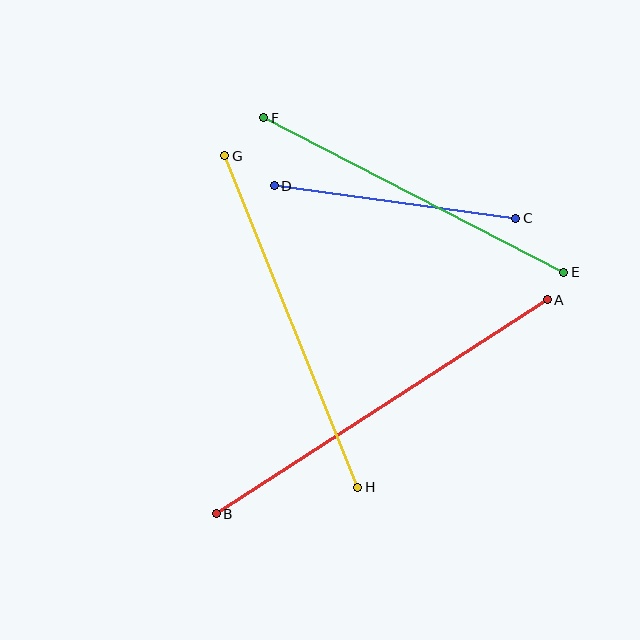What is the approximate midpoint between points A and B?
The midpoint is at approximately (382, 407) pixels.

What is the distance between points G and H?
The distance is approximately 357 pixels.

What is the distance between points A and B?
The distance is approximately 394 pixels.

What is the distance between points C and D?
The distance is approximately 244 pixels.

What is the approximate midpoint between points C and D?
The midpoint is at approximately (395, 202) pixels.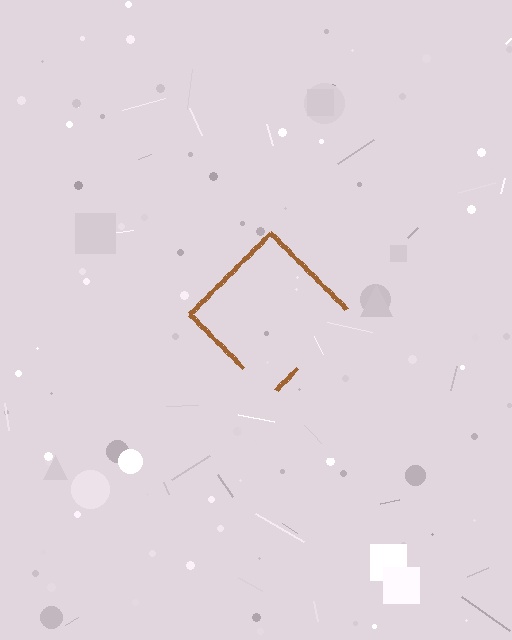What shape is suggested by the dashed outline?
The dashed outline suggests a diamond.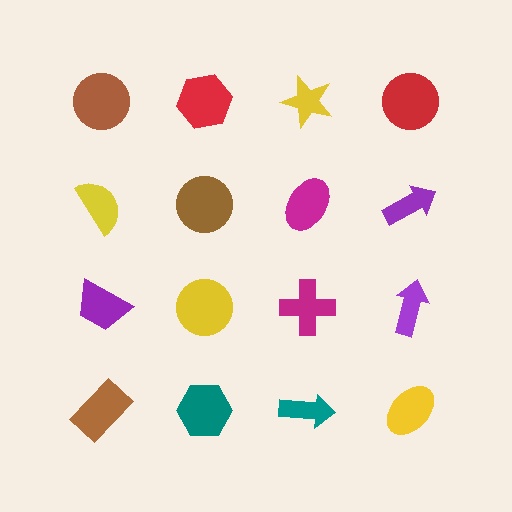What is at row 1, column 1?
A brown circle.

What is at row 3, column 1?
A purple trapezoid.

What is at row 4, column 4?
A yellow ellipse.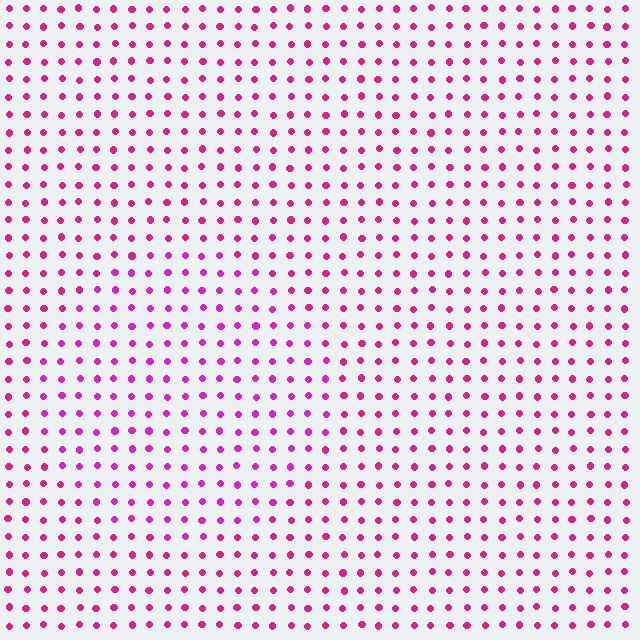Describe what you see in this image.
The image is filled with small magenta elements in a uniform arrangement. A circle-shaped region is visible where the elements are tinted to a slightly different hue, forming a subtle color boundary.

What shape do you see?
I see a circle.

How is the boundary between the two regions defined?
The boundary is defined purely by a slight shift in hue (about 20 degrees). Spacing, size, and orientation are identical on both sides.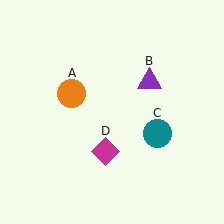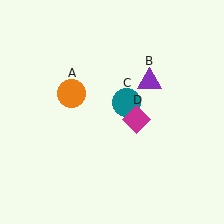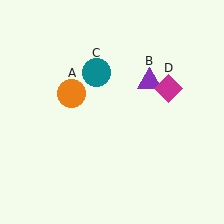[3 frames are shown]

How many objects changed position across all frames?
2 objects changed position: teal circle (object C), magenta diamond (object D).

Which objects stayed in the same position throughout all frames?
Orange circle (object A) and purple triangle (object B) remained stationary.